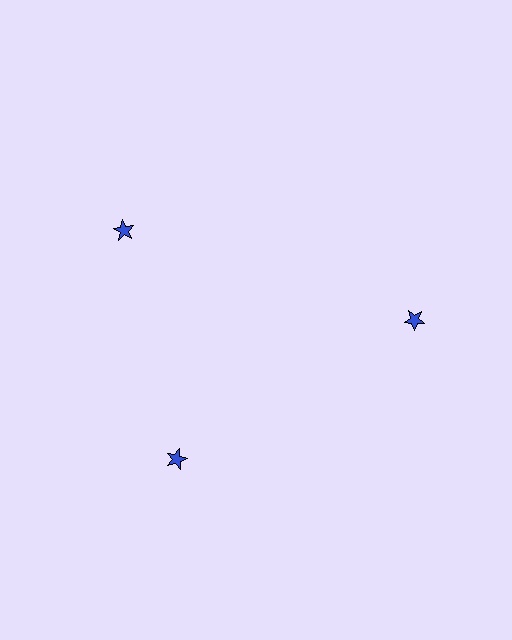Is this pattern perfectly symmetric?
No. The 3 blue stars are arranged in a ring, but one element near the 11 o'clock position is rotated out of alignment along the ring, breaking the 3-fold rotational symmetry.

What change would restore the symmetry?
The symmetry would be restored by rotating it back into even spacing with its neighbors so that all 3 stars sit at equal angles and equal distance from the center.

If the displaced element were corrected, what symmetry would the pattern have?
It would have 3-fold rotational symmetry — the pattern would map onto itself every 120 degrees.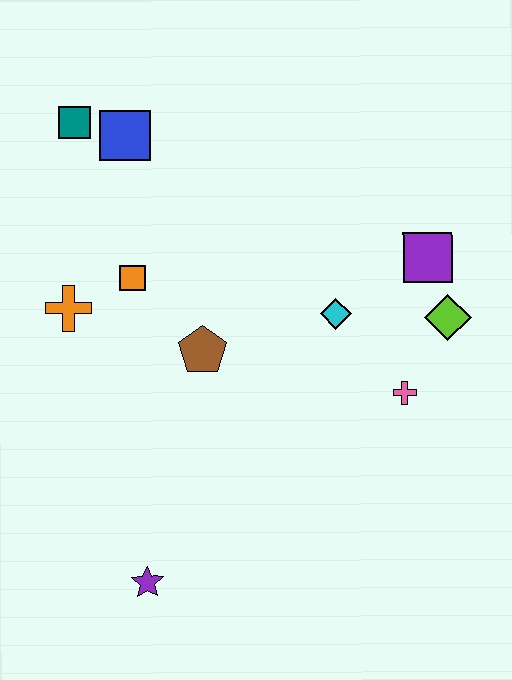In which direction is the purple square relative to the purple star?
The purple square is above the purple star.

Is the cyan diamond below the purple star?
No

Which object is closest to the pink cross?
The lime diamond is closest to the pink cross.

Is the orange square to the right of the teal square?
Yes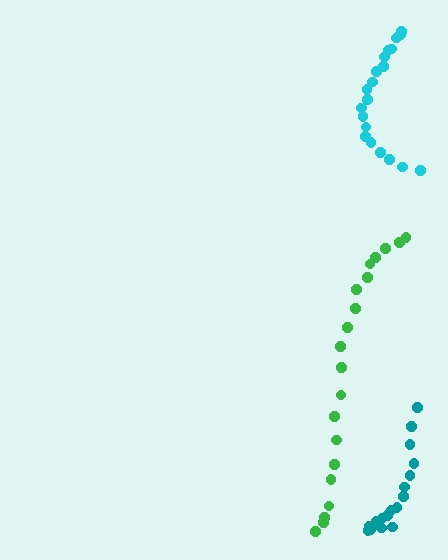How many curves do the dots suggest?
There are 3 distinct paths.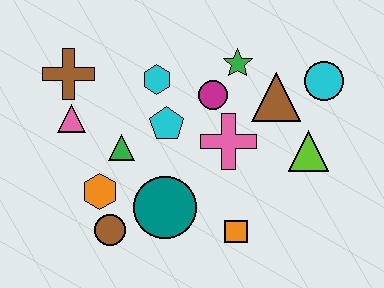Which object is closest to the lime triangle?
The brown triangle is closest to the lime triangle.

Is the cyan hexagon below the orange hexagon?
No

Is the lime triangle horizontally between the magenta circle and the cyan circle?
Yes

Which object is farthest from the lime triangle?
The brown cross is farthest from the lime triangle.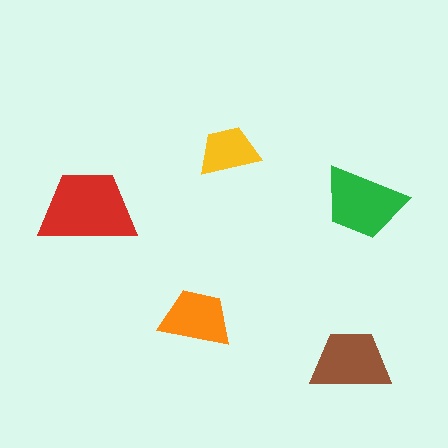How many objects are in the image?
There are 5 objects in the image.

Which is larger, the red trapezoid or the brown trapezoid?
The red one.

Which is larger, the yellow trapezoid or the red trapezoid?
The red one.